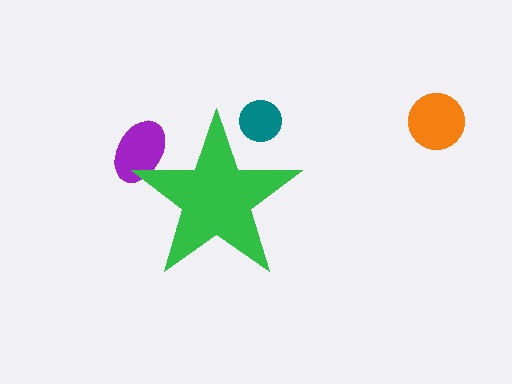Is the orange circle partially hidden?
No, the orange circle is fully visible.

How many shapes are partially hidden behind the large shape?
2 shapes are partially hidden.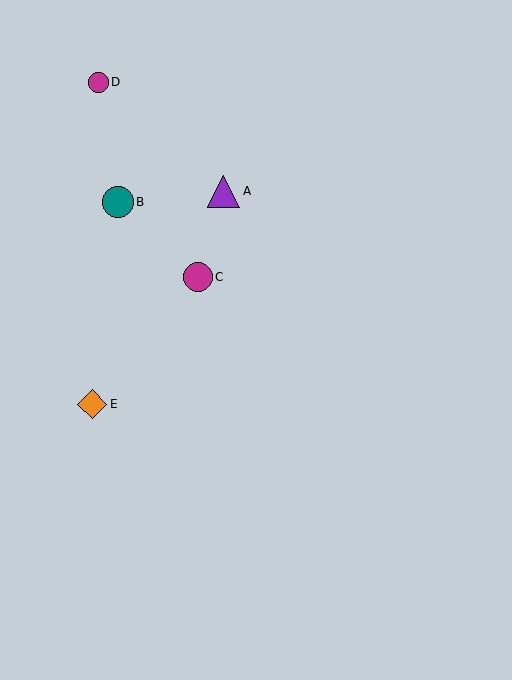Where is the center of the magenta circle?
The center of the magenta circle is at (198, 277).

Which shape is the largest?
The purple triangle (labeled A) is the largest.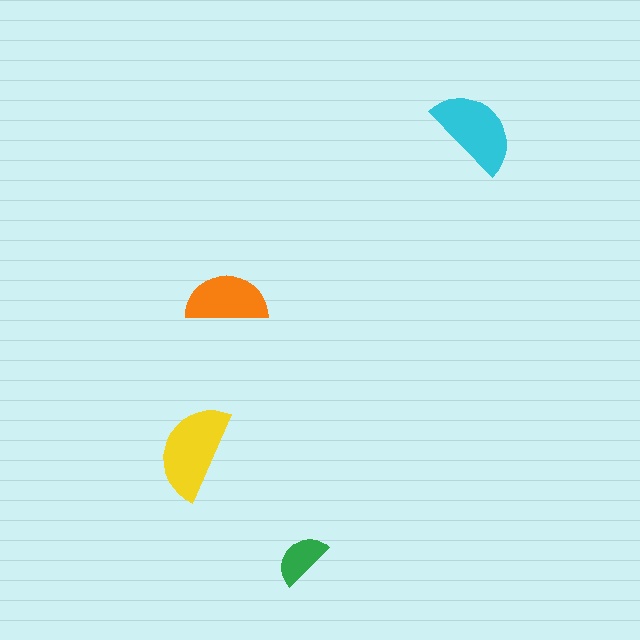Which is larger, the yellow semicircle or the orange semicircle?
The yellow one.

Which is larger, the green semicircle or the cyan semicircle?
The cyan one.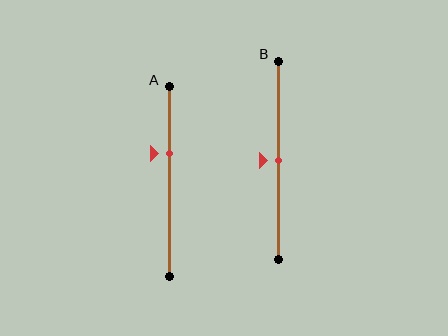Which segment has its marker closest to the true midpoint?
Segment B has its marker closest to the true midpoint.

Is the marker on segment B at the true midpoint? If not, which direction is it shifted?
Yes, the marker on segment B is at the true midpoint.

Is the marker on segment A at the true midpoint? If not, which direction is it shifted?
No, the marker on segment A is shifted upward by about 15% of the segment length.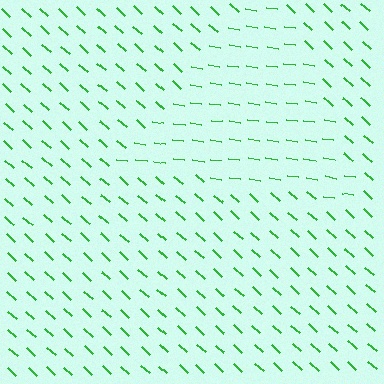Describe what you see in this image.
The image is filled with small green line segments. A triangle region in the image has lines oriented differently from the surrounding lines, creating a visible texture boundary.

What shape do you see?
I see a triangle.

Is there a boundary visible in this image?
Yes, there is a texture boundary formed by a change in line orientation.